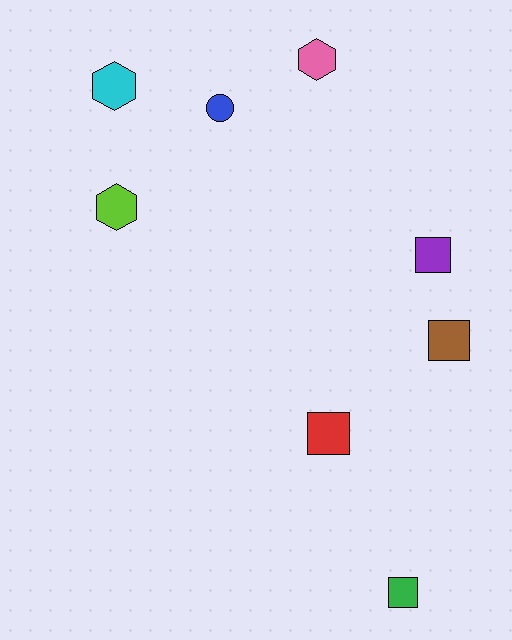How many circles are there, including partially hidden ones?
There is 1 circle.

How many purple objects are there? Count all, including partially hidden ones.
There is 1 purple object.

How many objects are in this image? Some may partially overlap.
There are 8 objects.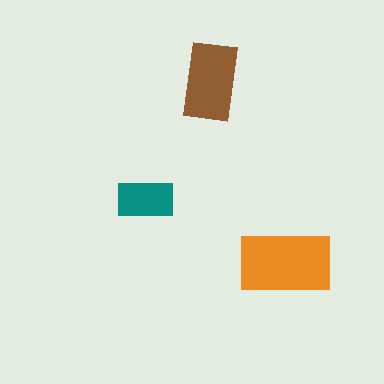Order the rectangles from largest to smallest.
the orange one, the brown one, the teal one.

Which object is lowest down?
The orange rectangle is bottommost.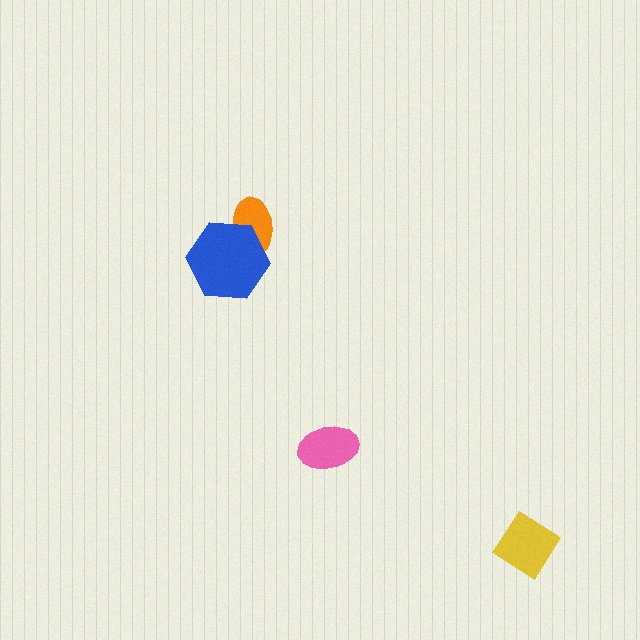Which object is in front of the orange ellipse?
The blue hexagon is in front of the orange ellipse.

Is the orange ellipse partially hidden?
Yes, it is partially covered by another shape.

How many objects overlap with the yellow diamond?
0 objects overlap with the yellow diamond.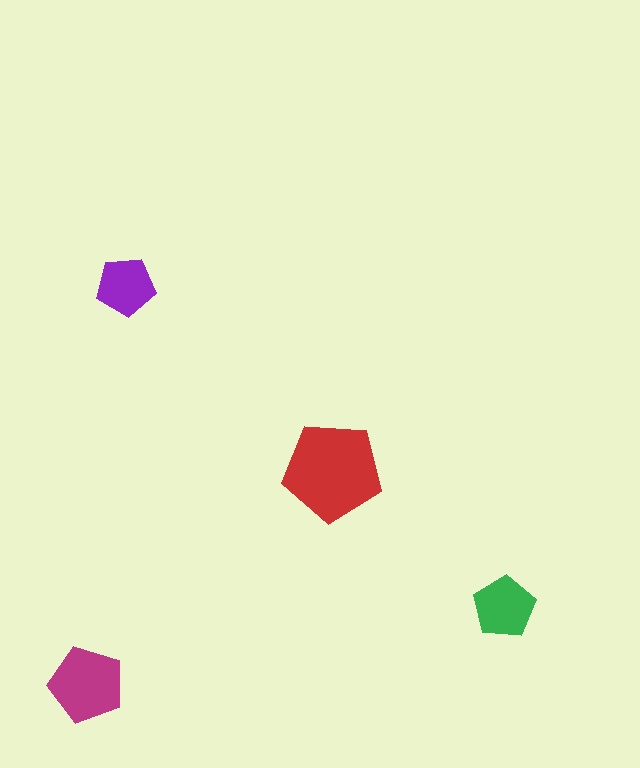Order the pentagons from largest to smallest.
the red one, the magenta one, the green one, the purple one.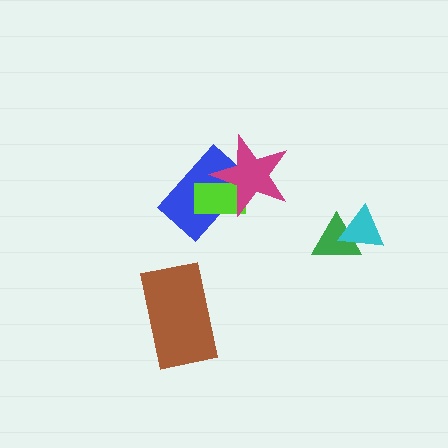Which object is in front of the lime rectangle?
The magenta star is in front of the lime rectangle.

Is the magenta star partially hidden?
No, no other shape covers it.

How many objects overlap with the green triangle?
1 object overlaps with the green triangle.